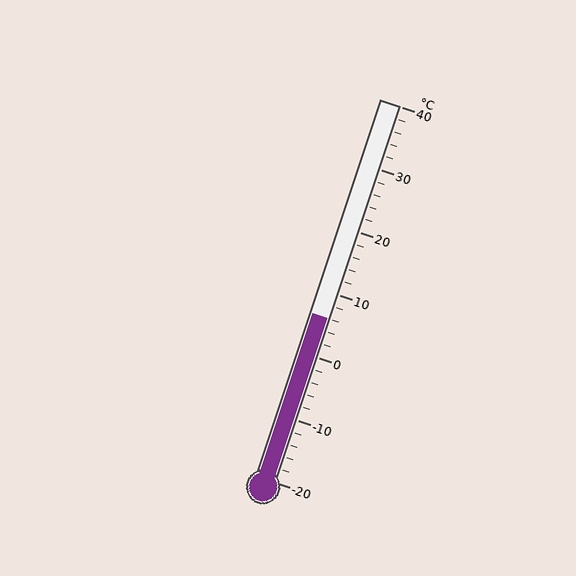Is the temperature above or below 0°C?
The temperature is above 0°C.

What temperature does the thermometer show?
The thermometer shows approximately 6°C.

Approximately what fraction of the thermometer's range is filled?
The thermometer is filled to approximately 45% of its range.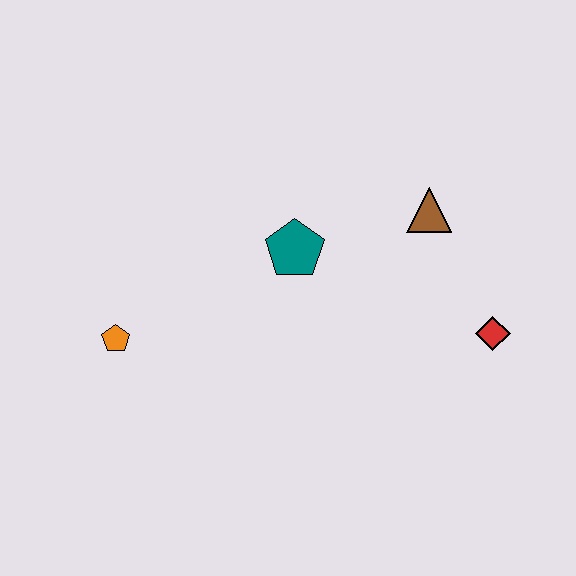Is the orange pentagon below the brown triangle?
Yes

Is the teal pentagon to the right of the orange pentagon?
Yes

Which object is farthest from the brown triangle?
The orange pentagon is farthest from the brown triangle.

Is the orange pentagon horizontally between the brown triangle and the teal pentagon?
No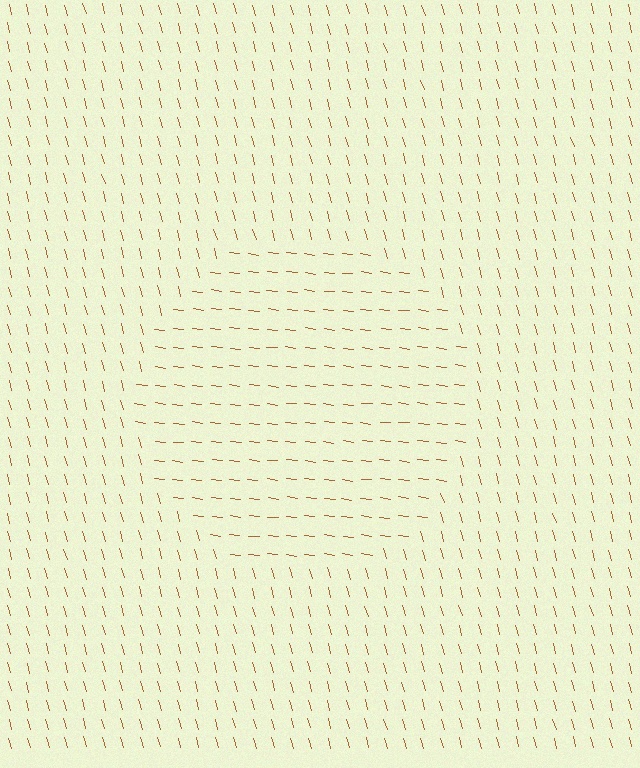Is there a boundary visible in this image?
Yes, there is a texture boundary formed by a change in line orientation.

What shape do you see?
I see a circle.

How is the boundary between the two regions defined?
The boundary is defined purely by a change in line orientation (approximately 68 degrees difference). All lines are the same color and thickness.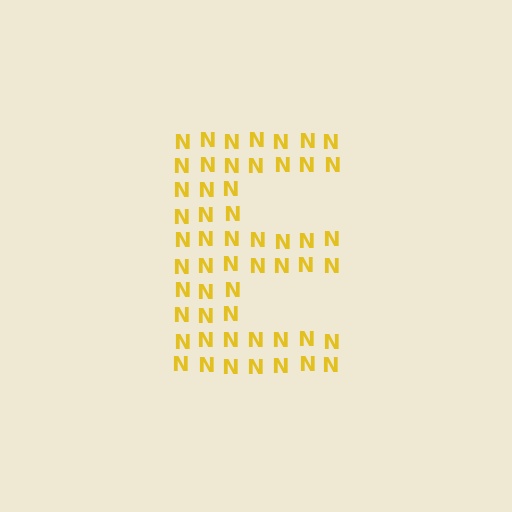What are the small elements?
The small elements are letter N's.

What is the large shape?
The large shape is the letter E.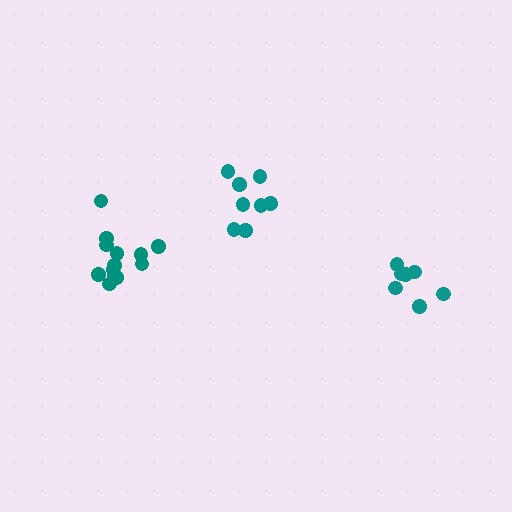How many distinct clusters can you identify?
There are 3 distinct clusters.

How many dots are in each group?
Group 1: 8 dots, Group 2: 13 dots, Group 3: 7 dots (28 total).